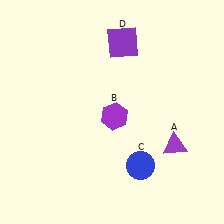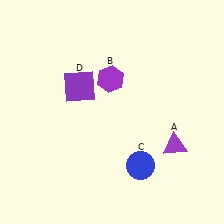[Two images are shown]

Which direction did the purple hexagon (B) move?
The purple hexagon (B) moved up.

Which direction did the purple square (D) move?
The purple square (D) moved down.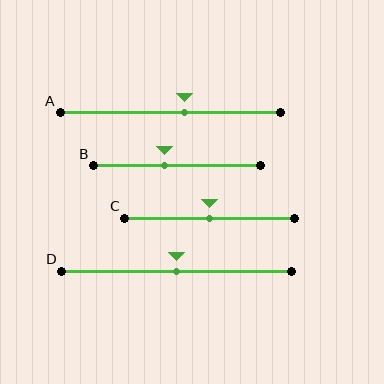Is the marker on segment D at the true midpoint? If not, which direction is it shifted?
Yes, the marker on segment D is at the true midpoint.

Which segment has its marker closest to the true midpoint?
Segment C has its marker closest to the true midpoint.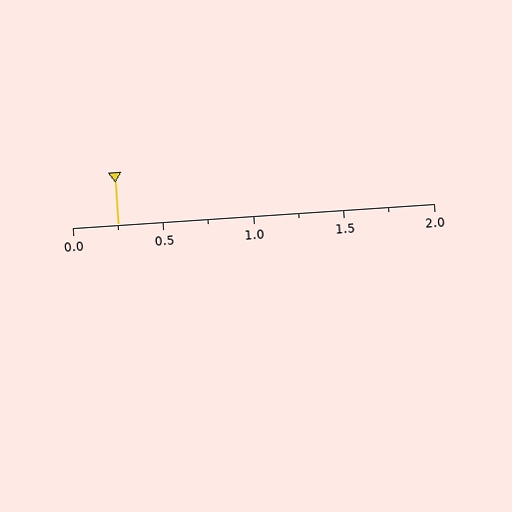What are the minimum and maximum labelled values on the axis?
The axis runs from 0.0 to 2.0.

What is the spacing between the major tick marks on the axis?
The major ticks are spaced 0.5 apart.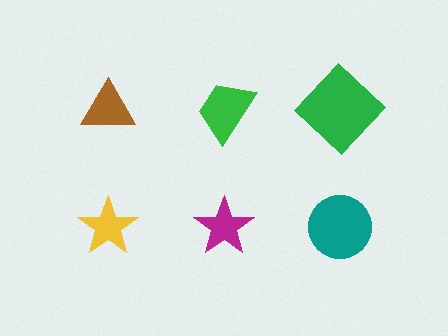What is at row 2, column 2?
A magenta star.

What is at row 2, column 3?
A teal circle.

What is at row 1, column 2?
A green trapezoid.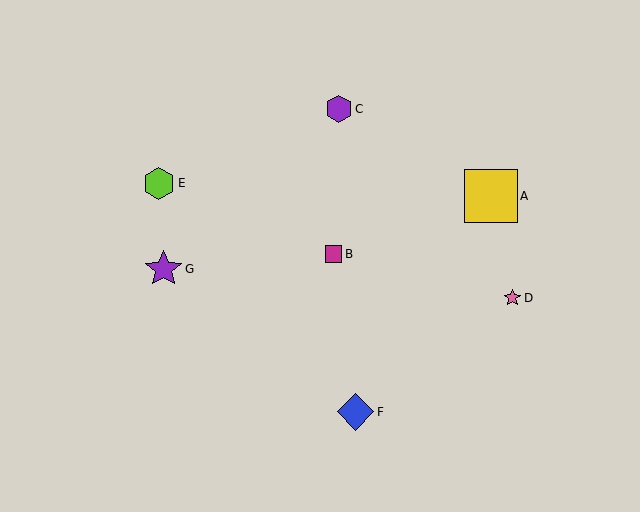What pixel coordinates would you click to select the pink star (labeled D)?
Click at (512, 298) to select the pink star D.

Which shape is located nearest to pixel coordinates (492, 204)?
The yellow square (labeled A) at (491, 196) is nearest to that location.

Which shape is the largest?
The yellow square (labeled A) is the largest.